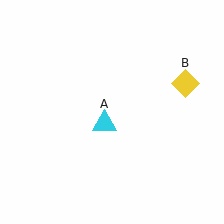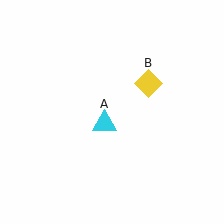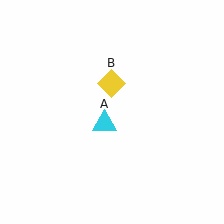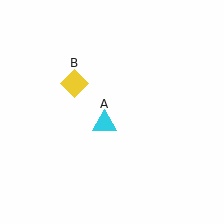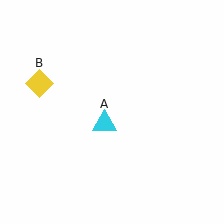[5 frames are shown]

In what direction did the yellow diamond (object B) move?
The yellow diamond (object B) moved left.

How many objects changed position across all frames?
1 object changed position: yellow diamond (object B).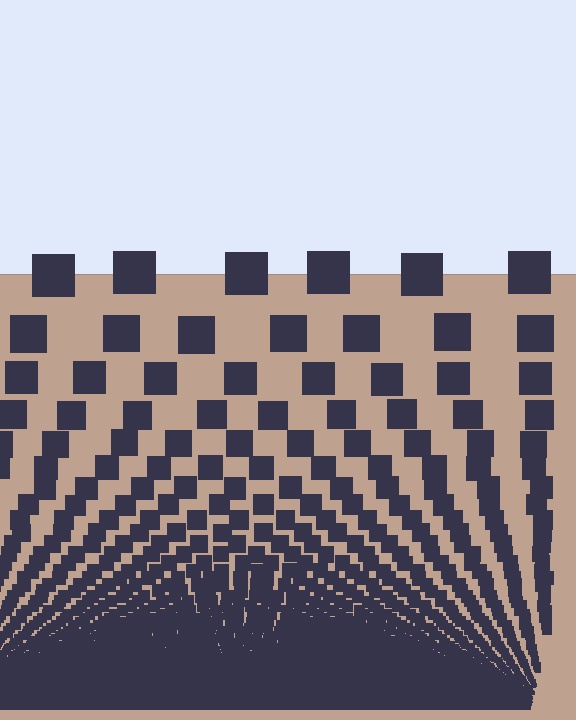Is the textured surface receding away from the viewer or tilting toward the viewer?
The surface appears to tilt toward the viewer. Texture elements get larger and sparser toward the top.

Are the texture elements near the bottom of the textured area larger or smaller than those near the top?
Smaller. The gradient is inverted — elements near the bottom are smaller and denser.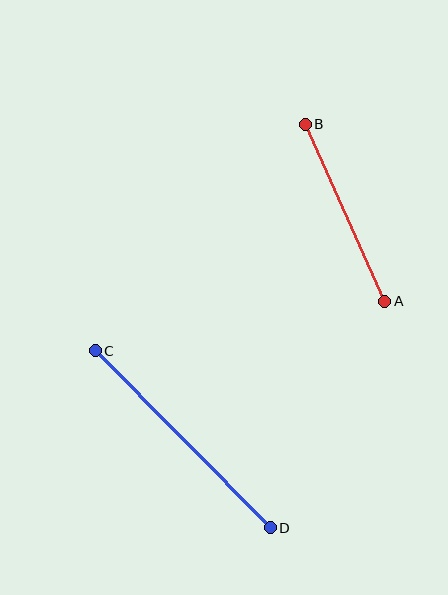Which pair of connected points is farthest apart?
Points C and D are farthest apart.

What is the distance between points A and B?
The distance is approximately 194 pixels.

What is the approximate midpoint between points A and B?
The midpoint is at approximately (345, 213) pixels.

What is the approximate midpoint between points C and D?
The midpoint is at approximately (183, 439) pixels.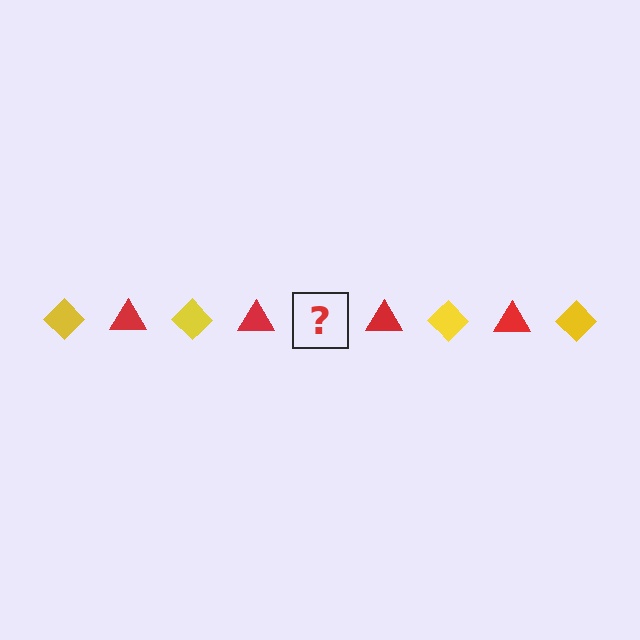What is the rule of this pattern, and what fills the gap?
The rule is that the pattern alternates between yellow diamond and red triangle. The gap should be filled with a yellow diamond.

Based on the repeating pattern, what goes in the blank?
The blank should be a yellow diamond.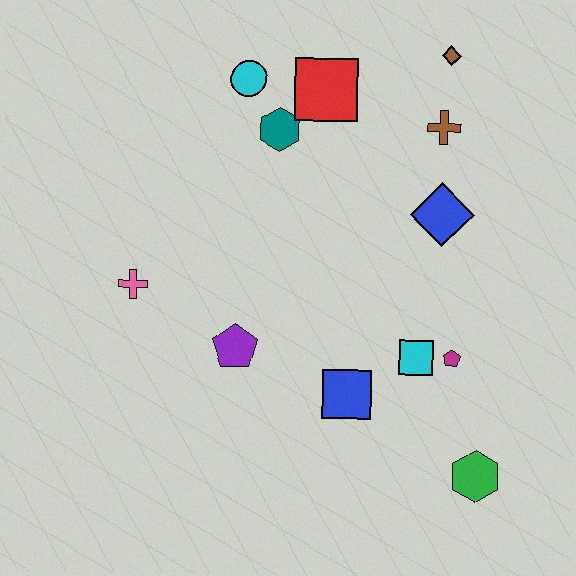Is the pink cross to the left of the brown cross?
Yes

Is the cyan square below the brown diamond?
Yes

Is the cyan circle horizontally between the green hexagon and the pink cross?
Yes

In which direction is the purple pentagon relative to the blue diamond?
The purple pentagon is to the left of the blue diamond.